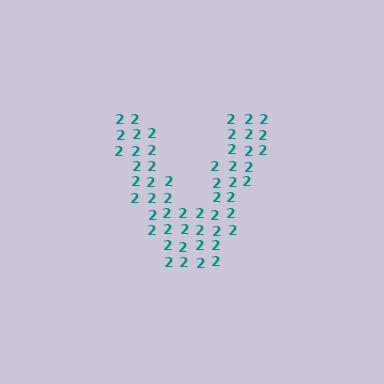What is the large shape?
The large shape is the letter V.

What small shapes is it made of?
It is made of small digit 2's.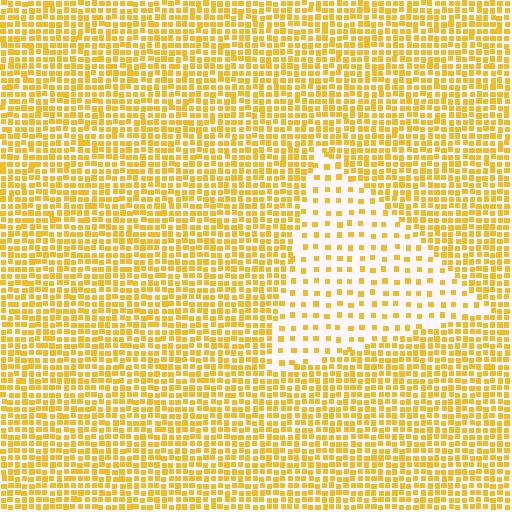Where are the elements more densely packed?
The elements are more densely packed outside the triangle boundary.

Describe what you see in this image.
The image contains small yellow elements arranged at two different densities. A triangle-shaped region is visible where the elements are less densely packed than the surrounding area.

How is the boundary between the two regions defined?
The boundary is defined by a change in element density (approximately 2.7x ratio). All elements are the same color, size, and shape.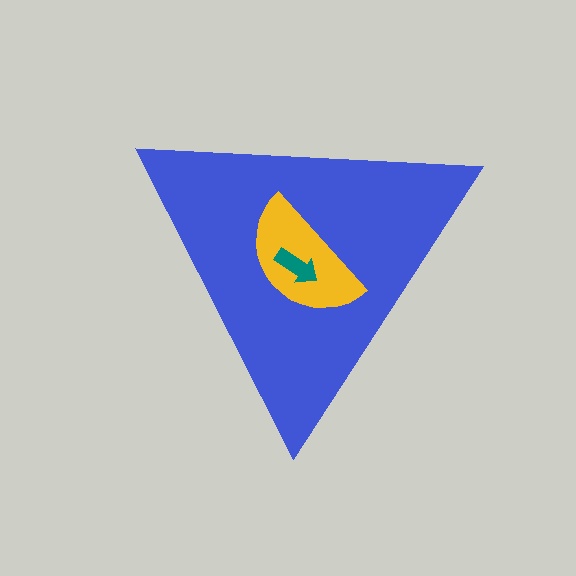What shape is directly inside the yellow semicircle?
The teal arrow.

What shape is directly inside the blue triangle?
The yellow semicircle.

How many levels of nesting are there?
3.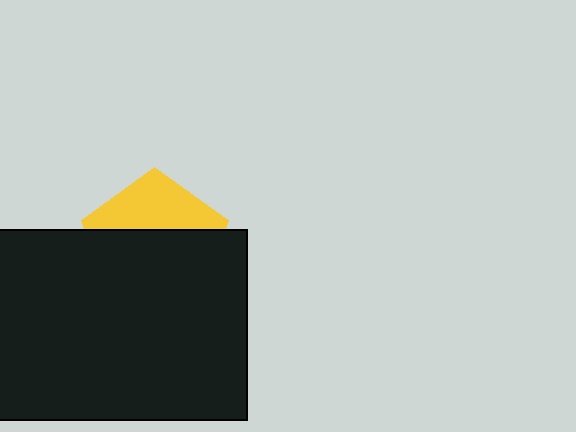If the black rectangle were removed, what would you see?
You would see the complete yellow pentagon.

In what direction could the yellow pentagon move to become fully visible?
The yellow pentagon could move up. That would shift it out from behind the black rectangle entirely.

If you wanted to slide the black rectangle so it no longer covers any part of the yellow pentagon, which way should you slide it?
Slide it down — that is the most direct way to separate the two shapes.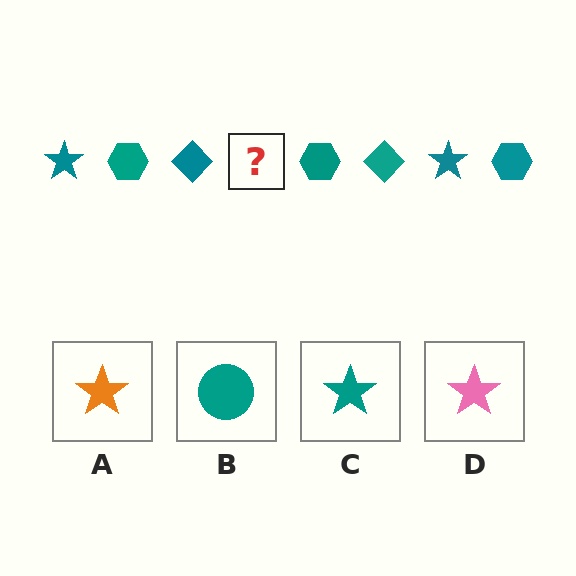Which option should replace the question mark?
Option C.